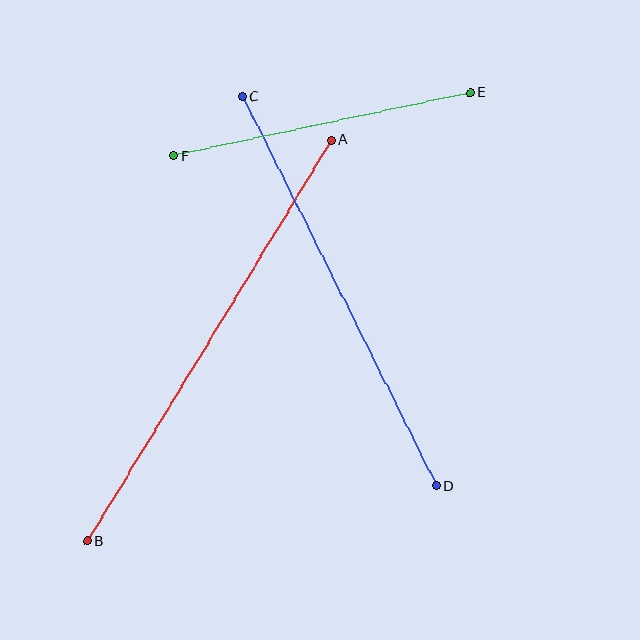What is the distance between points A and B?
The distance is approximately 470 pixels.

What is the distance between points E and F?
The distance is approximately 303 pixels.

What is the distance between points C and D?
The distance is approximately 435 pixels.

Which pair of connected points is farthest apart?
Points A and B are farthest apart.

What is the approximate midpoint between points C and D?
The midpoint is at approximately (339, 291) pixels.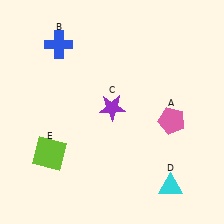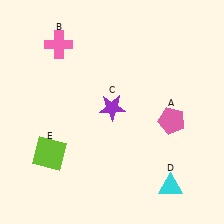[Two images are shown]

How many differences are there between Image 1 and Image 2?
There is 1 difference between the two images.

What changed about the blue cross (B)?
In Image 1, B is blue. In Image 2, it changed to pink.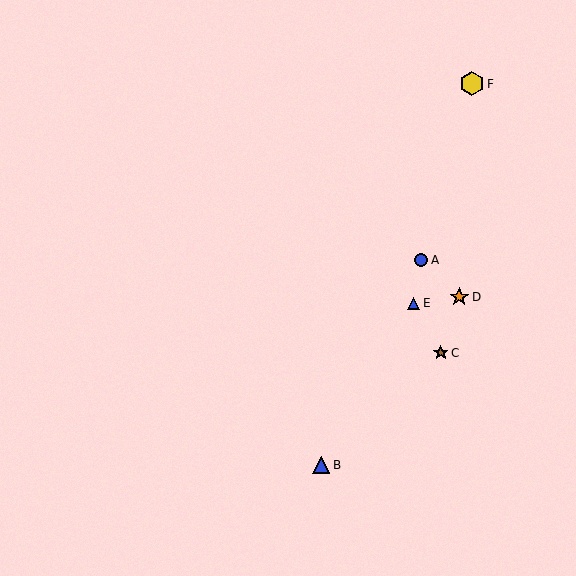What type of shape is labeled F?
Shape F is a yellow hexagon.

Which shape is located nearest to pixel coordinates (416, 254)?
The blue circle (labeled A) at (421, 260) is nearest to that location.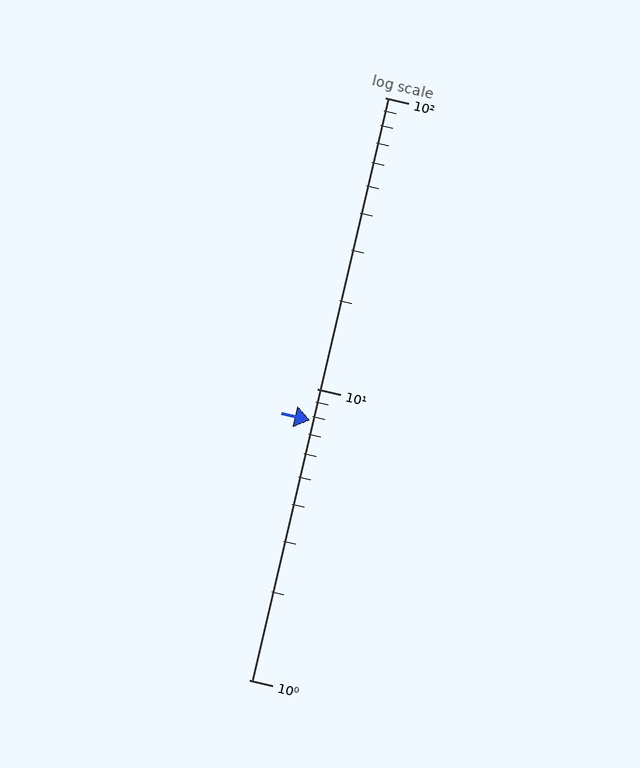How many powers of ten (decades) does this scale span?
The scale spans 2 decades, from 1 to 100.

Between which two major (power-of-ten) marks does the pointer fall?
The pointer is between 1 and 10.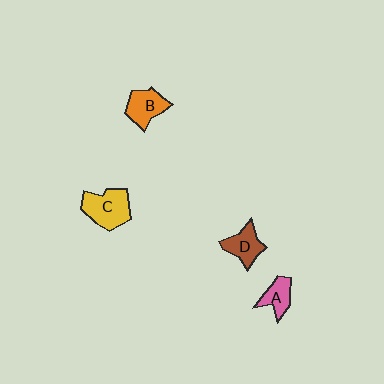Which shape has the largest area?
Shape C (yellow).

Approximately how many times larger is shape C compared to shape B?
Approximately 1.3 times.